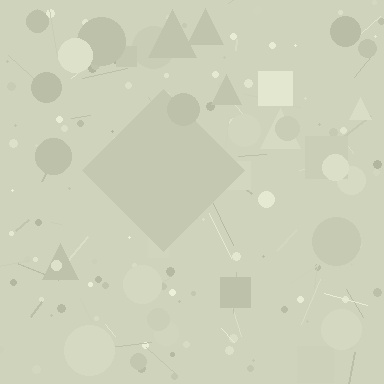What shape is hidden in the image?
A diamond is hidden in the image.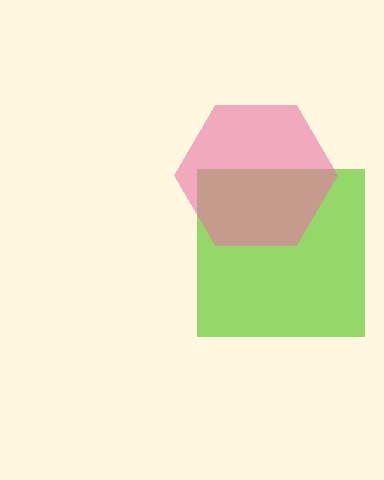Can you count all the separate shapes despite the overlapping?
Yes, there are 2 separate shapes.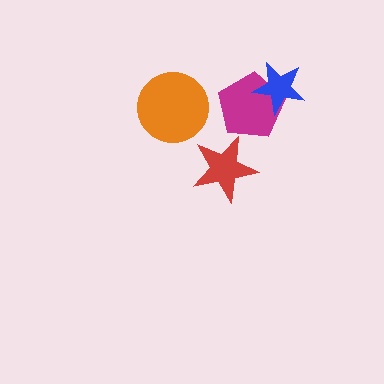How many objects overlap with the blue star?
1 object overlaps with the blue star.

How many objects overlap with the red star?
0 objects overlap with the red star.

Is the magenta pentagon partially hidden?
Yes, it is partially covered by another shape.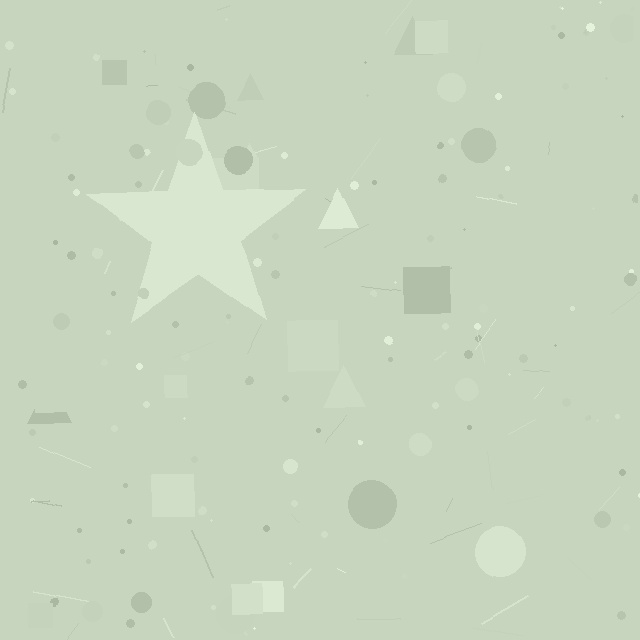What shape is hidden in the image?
A star is hidden in the image.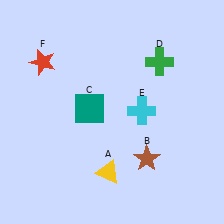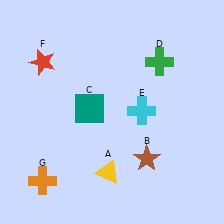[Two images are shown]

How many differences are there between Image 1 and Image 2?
There is 1 difference between the two images.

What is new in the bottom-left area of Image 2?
An orange cross (G) was added in the bottom-left area of Image 2.